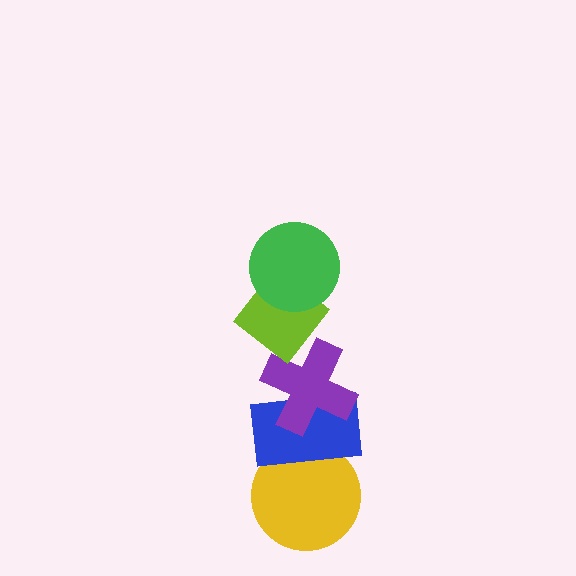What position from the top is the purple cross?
The purple cross is 3rd from the top.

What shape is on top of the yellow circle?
The blue rectangle is on top of the yellow circle.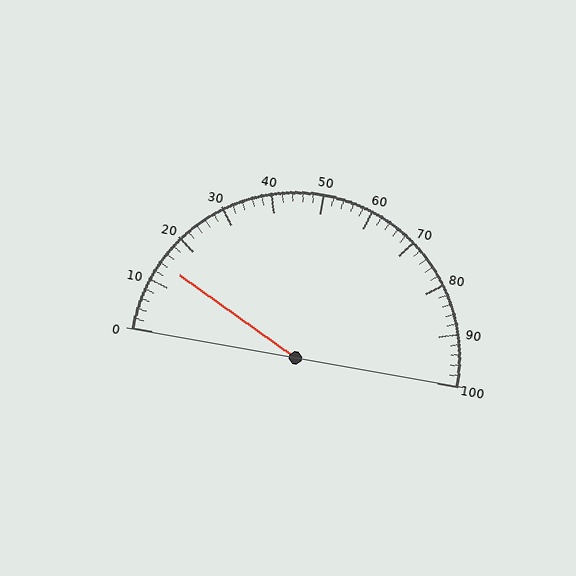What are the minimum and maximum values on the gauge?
The gauge ranges from 0 to 100.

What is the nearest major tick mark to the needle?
The nearest major tick mark is 10.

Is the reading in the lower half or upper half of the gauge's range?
The reading is in the lower half of the range (0 to 100).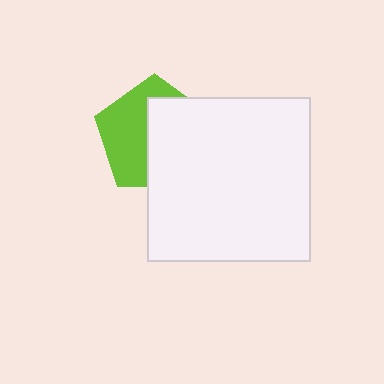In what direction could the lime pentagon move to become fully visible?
The lime pentagon could move left. That would shift it out from behind the white square entirely.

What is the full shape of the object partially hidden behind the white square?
The partially hidden object is a lime pentagon.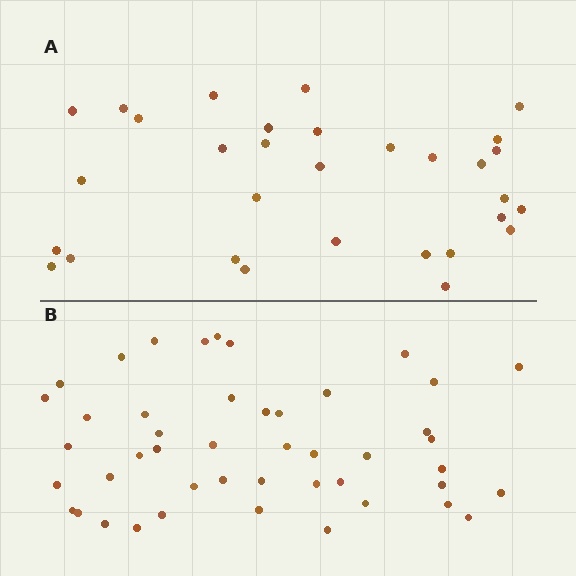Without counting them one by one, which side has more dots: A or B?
Region B (the bottom region) has more dots.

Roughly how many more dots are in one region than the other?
Region B has approximately 15 more dots than region A.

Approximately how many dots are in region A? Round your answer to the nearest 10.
About 30 dots. (The exact count is 31, which rounds to 30.)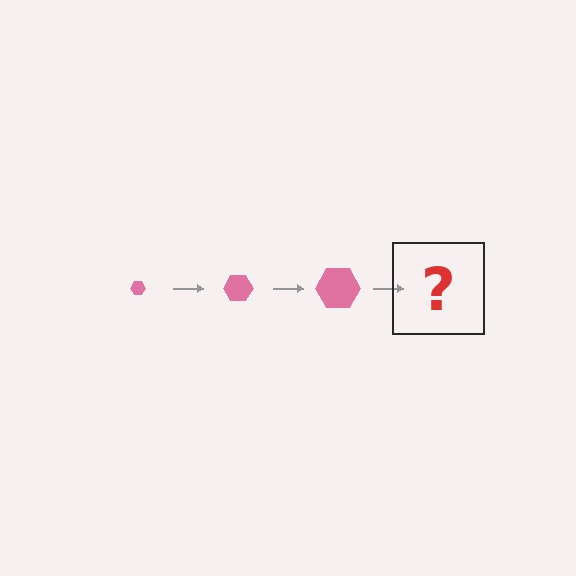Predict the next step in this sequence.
The next step is a pink hexagon, larger than the previous one.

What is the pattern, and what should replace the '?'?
The pattern is that the hexagon gets progressively larger each step. The '?' should be a pink hexagon, larger than the previous one.